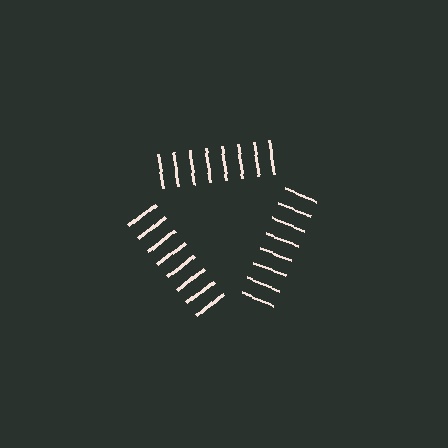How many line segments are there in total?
24 — 8 along each of the 3 edges.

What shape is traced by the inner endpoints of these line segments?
An illusory triangle — the line segments terminate on its edges but no continuous stroke is drawn.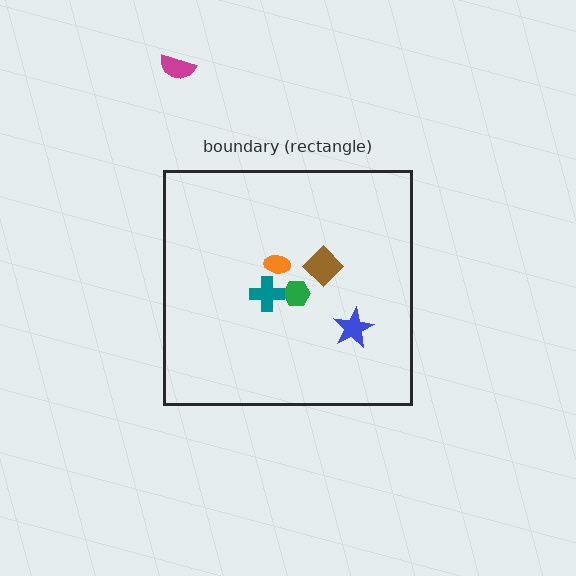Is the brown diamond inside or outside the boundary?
Inside.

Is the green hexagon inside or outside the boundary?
Inside.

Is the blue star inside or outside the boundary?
Inside.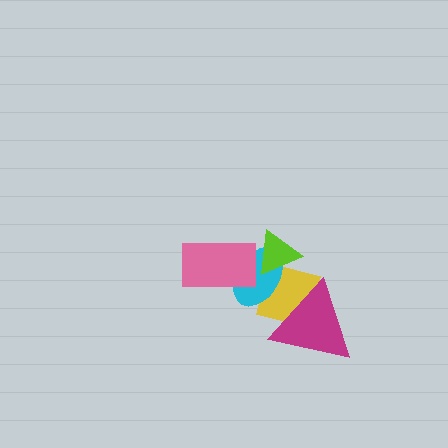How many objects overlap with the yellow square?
3 objects overlap with the yellow square.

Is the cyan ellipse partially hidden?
Yes, it is partially covered by another shape.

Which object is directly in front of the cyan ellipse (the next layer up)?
The pink rectangle is directly in front of the cyan ellipse.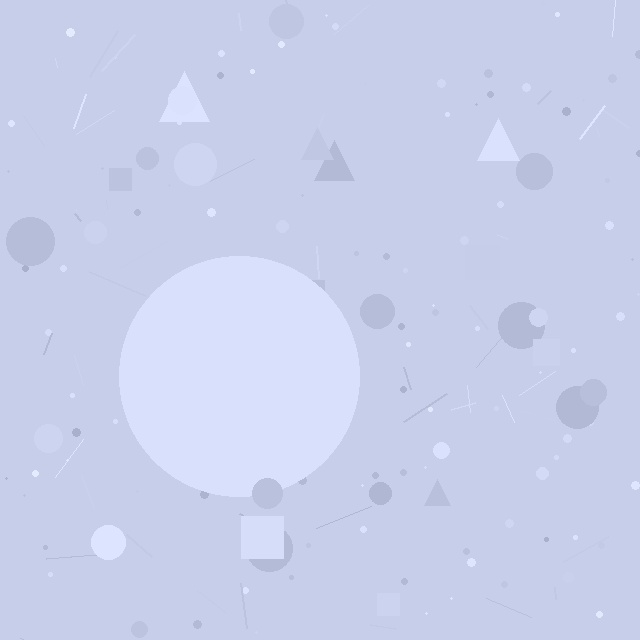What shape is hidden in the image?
A circle is hidden in the image.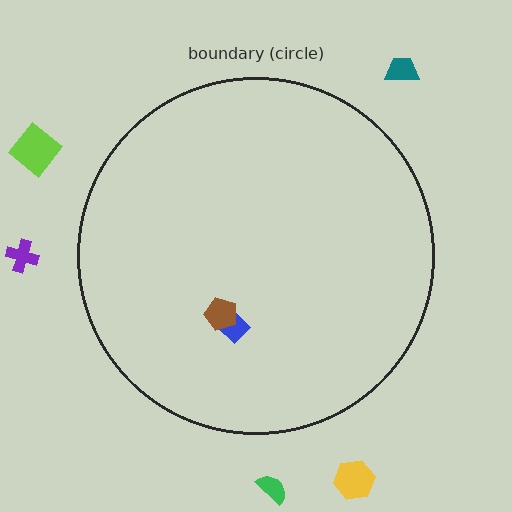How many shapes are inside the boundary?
2 inside, 5 outside.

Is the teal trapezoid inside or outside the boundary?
Outside.